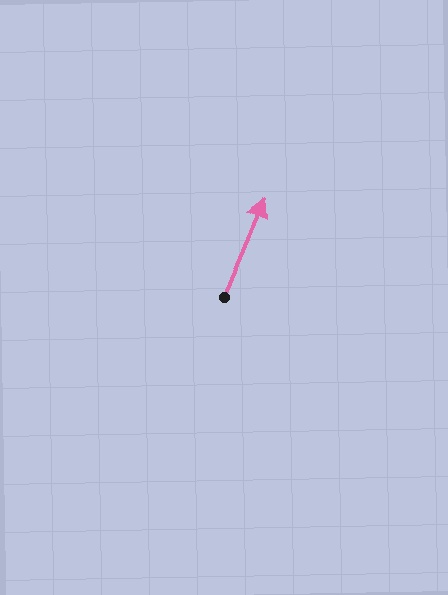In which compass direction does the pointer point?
Northeast.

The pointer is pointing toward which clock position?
Roughly 1 o'clock.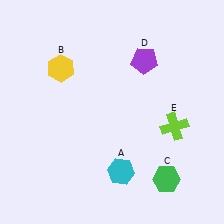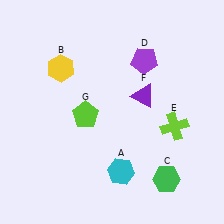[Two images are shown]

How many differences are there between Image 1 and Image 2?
There are 2 differences between the two images.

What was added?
A purple triangle (F), a lime pentagon (G) were added in Image 2.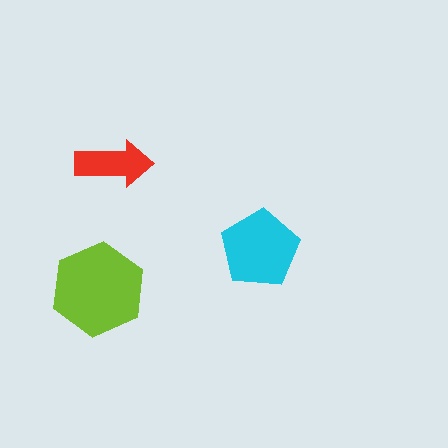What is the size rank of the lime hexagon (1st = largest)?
1st.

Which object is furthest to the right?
The cyan pentagon is rightmost.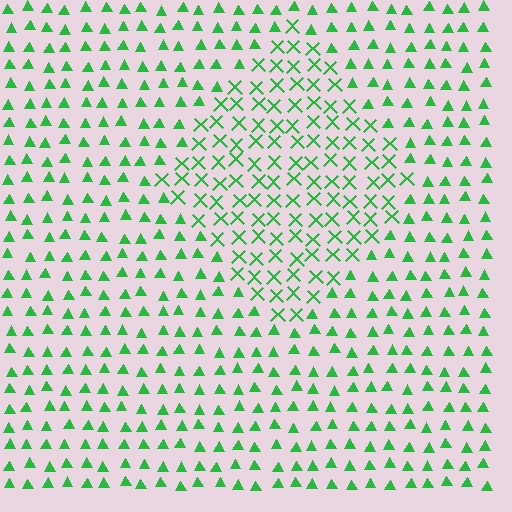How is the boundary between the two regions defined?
The boundary is defined by a change in element shape: X marks inside vs. triangles outside. All elements share the same color and spacing.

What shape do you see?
I see a diamond.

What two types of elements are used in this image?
The image uses X marks inside the diamond region and triangles outside it.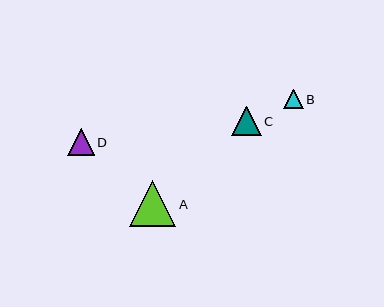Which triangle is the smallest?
Triangle B is the smallest with a size of approximately 19 pixels.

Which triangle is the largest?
Triangle A is the largest with a size of approximately 47 pixels.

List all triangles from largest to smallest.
From largest to smallest: A, C, D, B.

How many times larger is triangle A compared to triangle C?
Triangle A is approximately 1.6 times the size of triangle C.